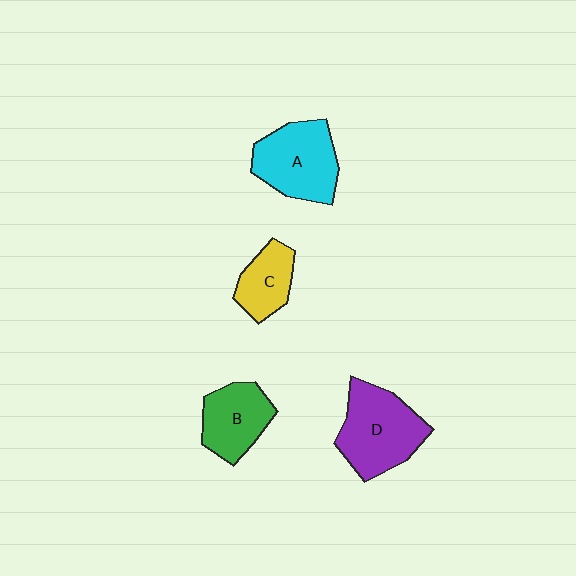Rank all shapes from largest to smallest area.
From largest to smallest: D (purple), A (cyan), B (green), C (yellow).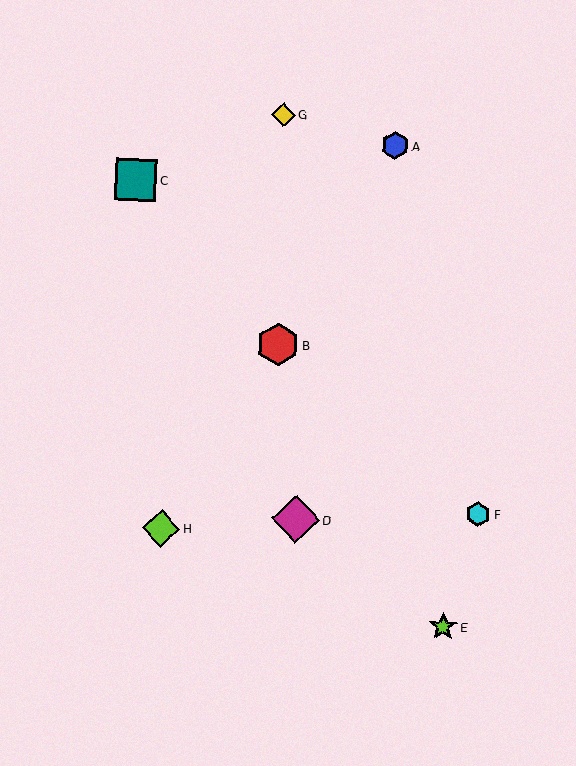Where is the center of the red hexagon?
The center of the red hexagon is at (278, 344).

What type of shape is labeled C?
Shape C is a teal square.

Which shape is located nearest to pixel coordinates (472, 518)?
The cyan hexagon (labeled F) at (478, 514) is nearest to that location.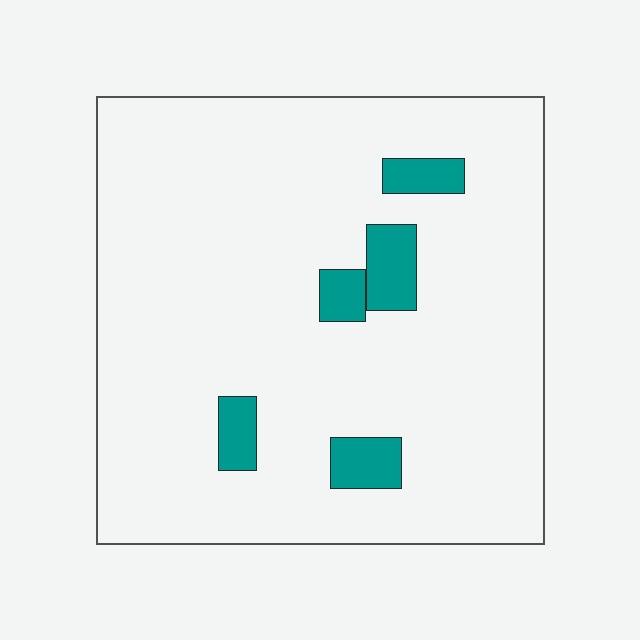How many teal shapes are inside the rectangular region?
5.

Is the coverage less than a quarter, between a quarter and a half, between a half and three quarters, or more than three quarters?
Less than a quarter.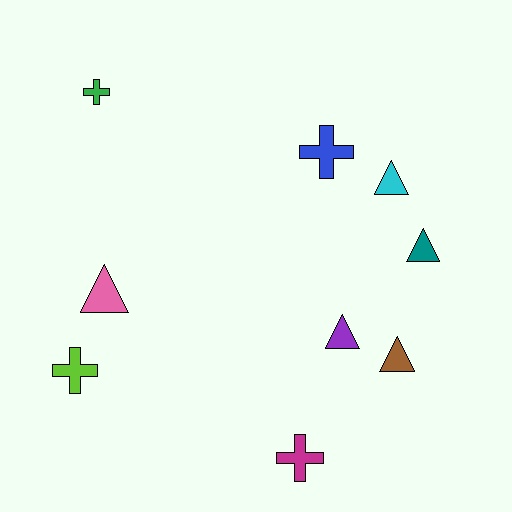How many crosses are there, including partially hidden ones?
There are 4 crosses.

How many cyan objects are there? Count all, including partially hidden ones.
There is 1 cyan object.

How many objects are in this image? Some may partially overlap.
There are 9 objects.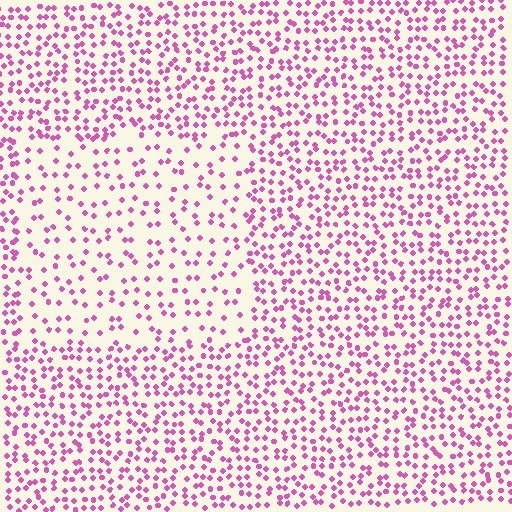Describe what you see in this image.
The image contains small pink elements arranged at two different densities. A rectangle-shaped region is visible where the elements are less densely packed than the surrounding area.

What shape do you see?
I see a rectangle.